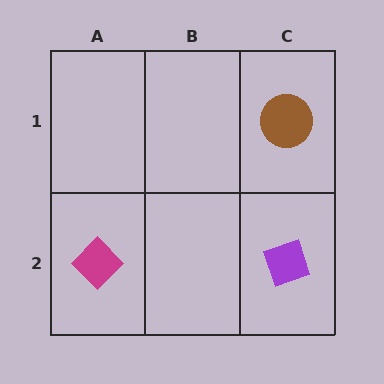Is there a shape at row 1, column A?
No, that cell is empty.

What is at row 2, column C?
A purple diamond.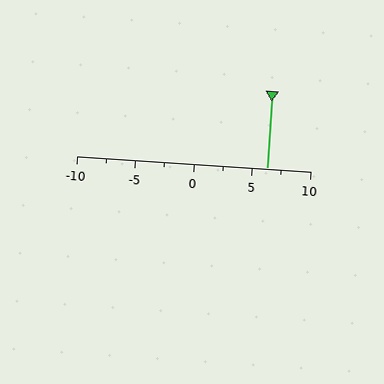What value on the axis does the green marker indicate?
The marker indicates approximately 6.2.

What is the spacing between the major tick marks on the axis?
The major ticks are spaced 5 apart.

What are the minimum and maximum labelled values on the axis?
The axis runs from -10 to 10.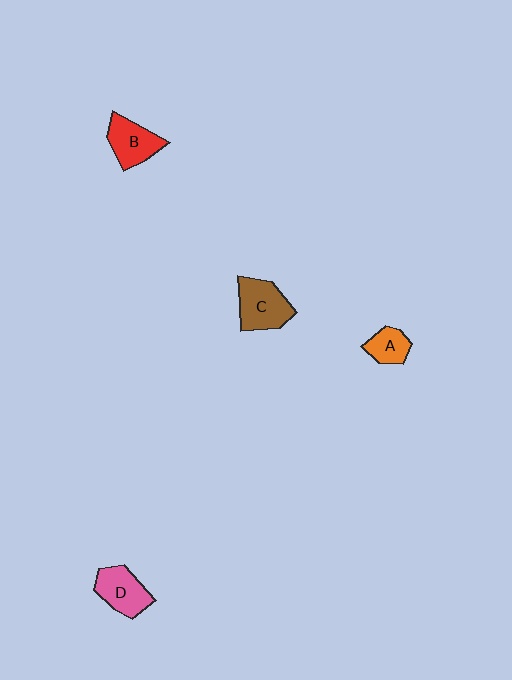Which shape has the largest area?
Shape C (brown).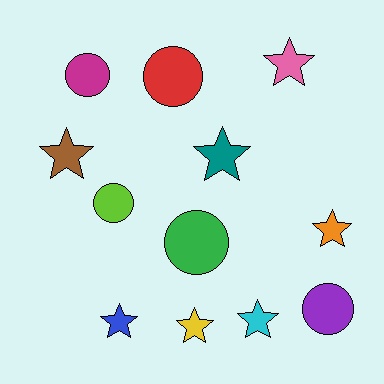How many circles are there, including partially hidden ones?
There are 5 circles.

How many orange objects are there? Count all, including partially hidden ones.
There is 1 orange object.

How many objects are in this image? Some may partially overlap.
There are 12 objects.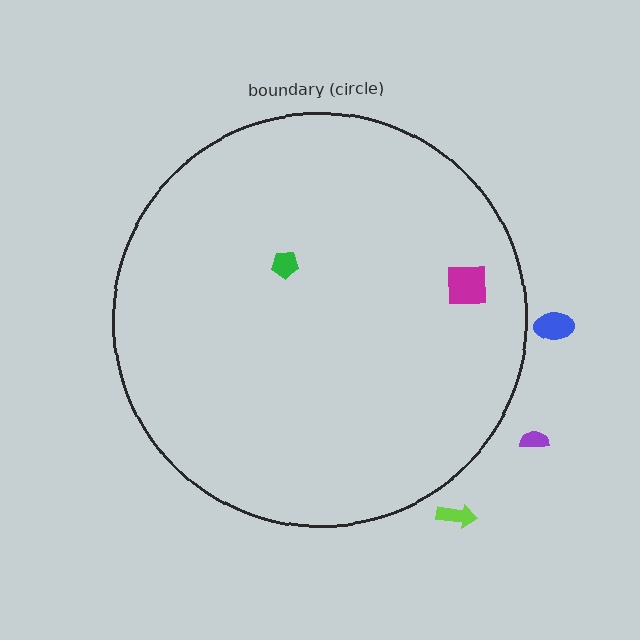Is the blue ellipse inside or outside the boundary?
Outside.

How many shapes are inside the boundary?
2 inside, 3 outside.